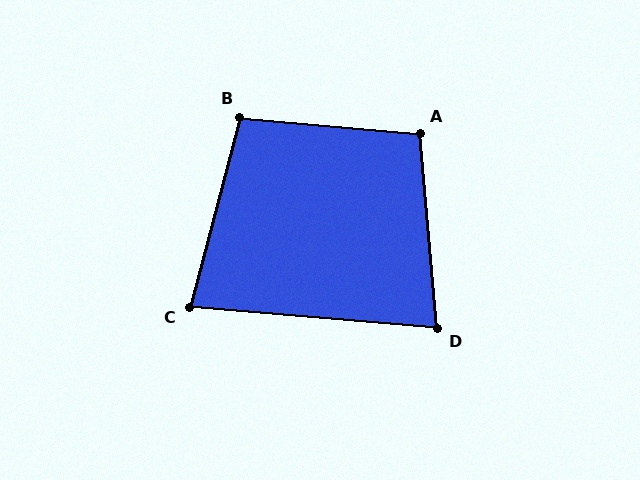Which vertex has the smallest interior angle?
C, at approximately 80 degrees.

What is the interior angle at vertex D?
Approximately 80 degrees (acute).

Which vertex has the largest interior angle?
A, at approximately 100 degrees.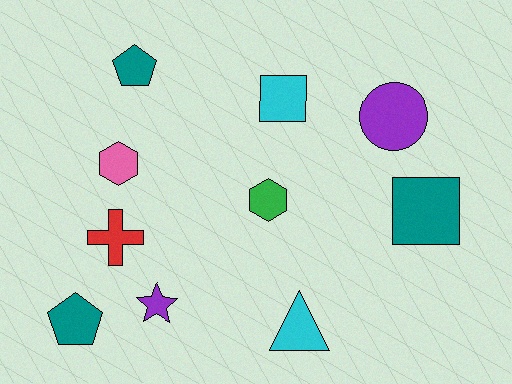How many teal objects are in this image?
There are 3 teal objects.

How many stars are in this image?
There is 1 star.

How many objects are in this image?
There are 10 objects.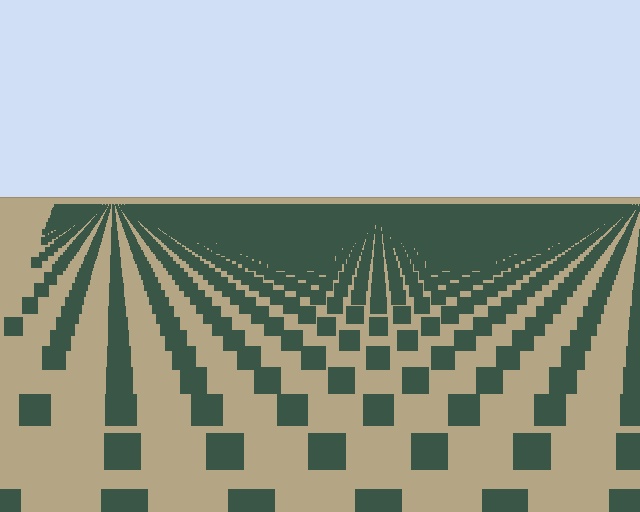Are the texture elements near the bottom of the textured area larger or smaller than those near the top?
Larger. Near the bottom, elements are closer to the viewer and appear at a bigger on-screen size.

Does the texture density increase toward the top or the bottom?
Density increases toward the top.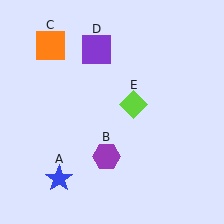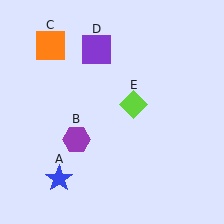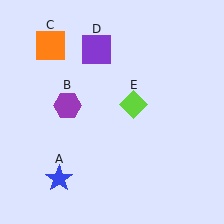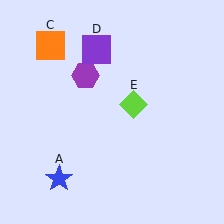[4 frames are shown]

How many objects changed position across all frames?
1 object changed position: purple hexagon (object B).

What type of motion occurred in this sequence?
The purple hexagon (object B) rotated clockwise around the center of the scene.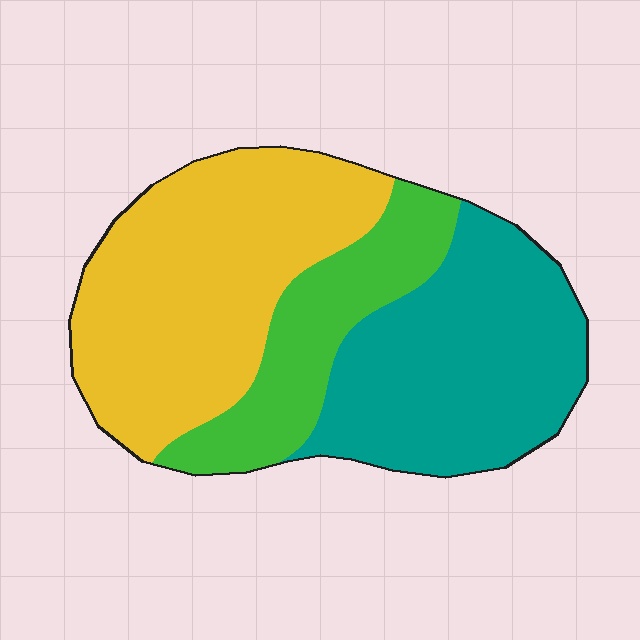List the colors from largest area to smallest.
From largest to smallest: yellow, teal, green.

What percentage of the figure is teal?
Teal covers roughly 35% of the figure.